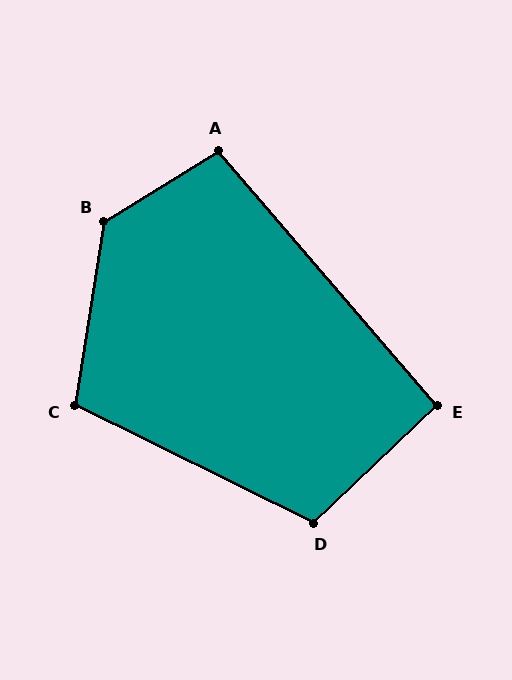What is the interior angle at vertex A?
Approximately 99 degrees (obtuse).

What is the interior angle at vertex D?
Approximately 110 degrees (obtuse).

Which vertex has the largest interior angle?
B, at approximately 131 degrees.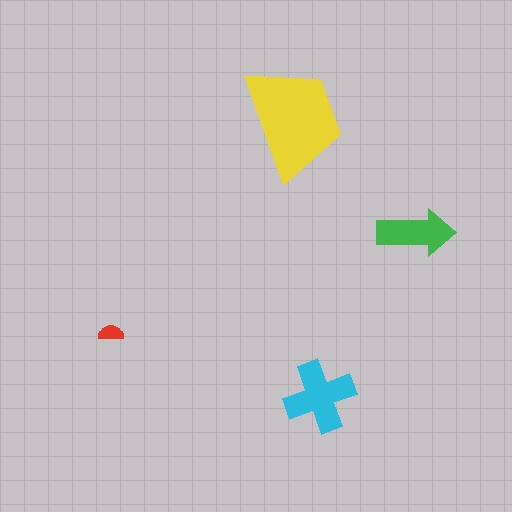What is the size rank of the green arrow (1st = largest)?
3rd.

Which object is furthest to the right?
The green arrow is rightmost.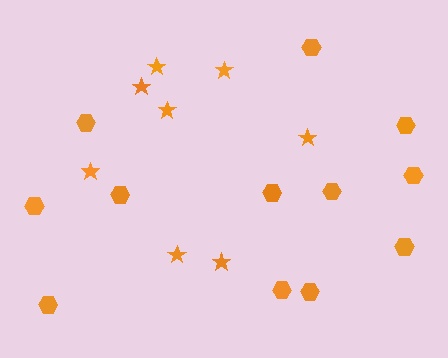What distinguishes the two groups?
There are 2 groups: one group of hexagons (12) and one group of stars (8).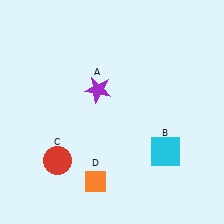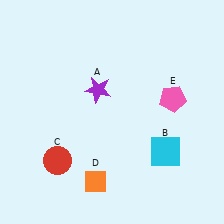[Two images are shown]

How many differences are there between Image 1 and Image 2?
There is 1 difference between the two images.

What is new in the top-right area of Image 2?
A pink pentagon (E) was added in the top-right area of Image 2.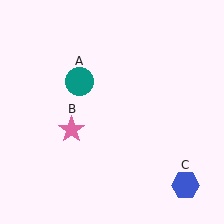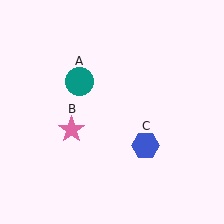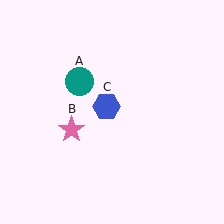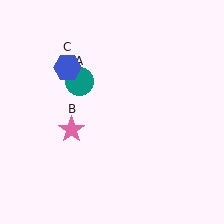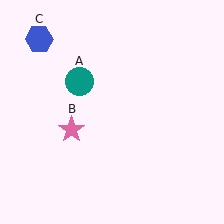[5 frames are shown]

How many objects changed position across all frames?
1 object changed position: blue hexagon (object C).